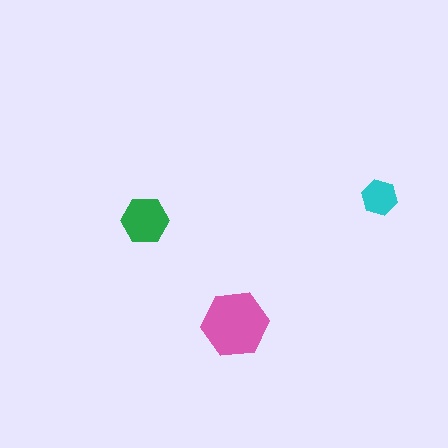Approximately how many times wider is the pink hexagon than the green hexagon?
About 1.5 times wider.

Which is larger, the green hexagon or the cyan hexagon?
The green one.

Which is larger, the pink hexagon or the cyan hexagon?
The pink one.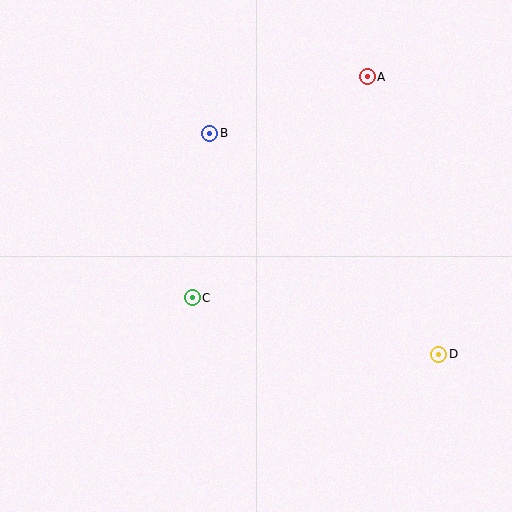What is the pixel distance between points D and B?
The distance between D and B is 318 pixels.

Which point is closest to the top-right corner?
Point A is closest to the top-right corner.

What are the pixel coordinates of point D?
Point D is at (439, 354).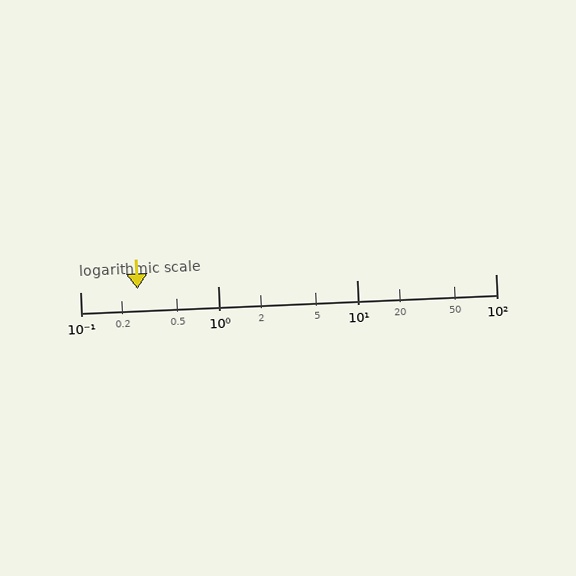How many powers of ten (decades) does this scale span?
The scale spans 3 decades, from 0.1 to 100.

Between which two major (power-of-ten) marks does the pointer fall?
The pointer is between 0.1 and 1.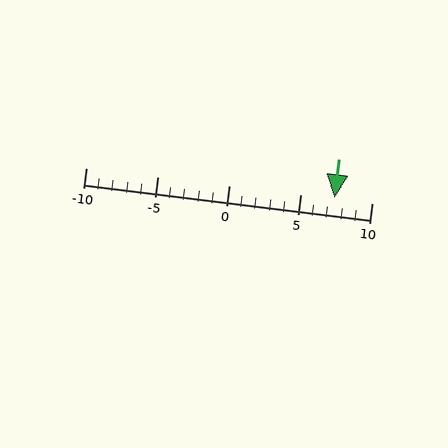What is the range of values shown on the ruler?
The ruler shows values from -10 to 10.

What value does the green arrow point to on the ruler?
The green arrow points to approximately 7.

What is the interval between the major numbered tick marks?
The major tick marks are spaced 5 units apart.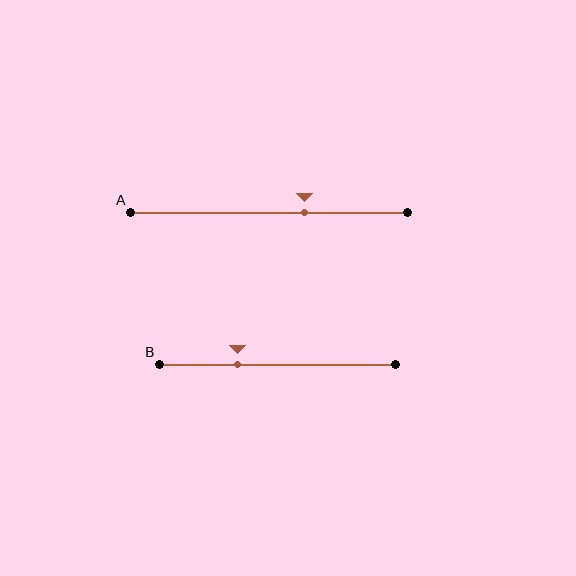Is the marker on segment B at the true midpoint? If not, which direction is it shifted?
No, the marker on segment B is shifted to the left by about 17% of the segment length.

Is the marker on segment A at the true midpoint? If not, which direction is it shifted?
No, the marker on segment A is shifted to the right by about 13% of the segment length.